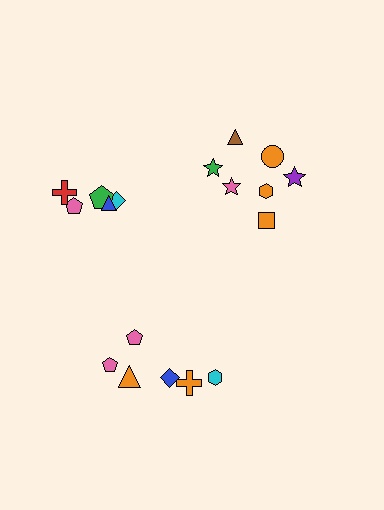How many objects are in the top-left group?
There are 5 objects.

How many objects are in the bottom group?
There are 6 objects.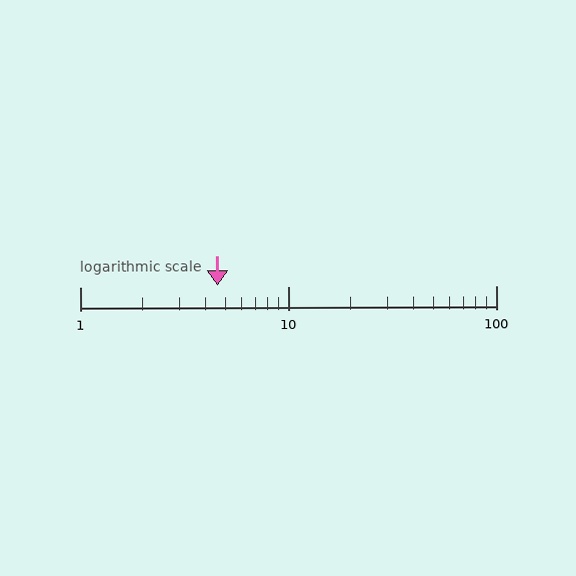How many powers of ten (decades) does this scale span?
The scale spans 2 decades, from 1 to 100.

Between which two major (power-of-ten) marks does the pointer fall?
The pointer is between 1 and 10.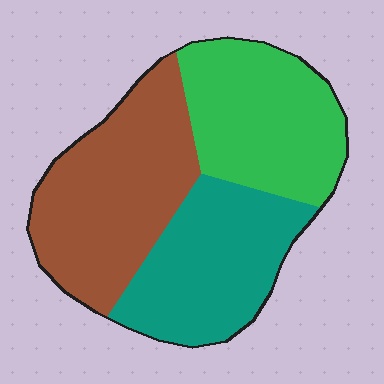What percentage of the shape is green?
Green takes up about one third (1/3) of the shape.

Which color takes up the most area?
Brown, at roughly 40%.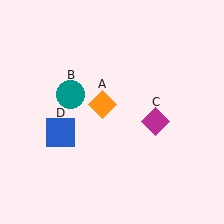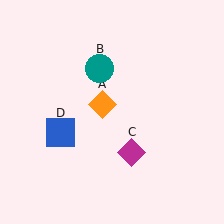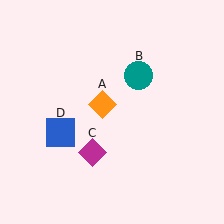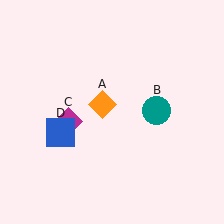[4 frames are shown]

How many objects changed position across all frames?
2 objects changed position: teal circle (object B), magenta diamond (object C).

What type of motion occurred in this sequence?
The teal circle (object B), magenta diamond (object C) rotated clockwise around the center of the scene.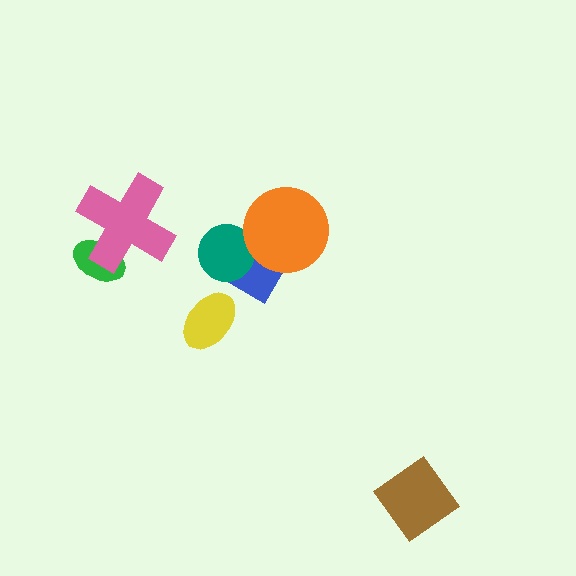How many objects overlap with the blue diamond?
2 objects overlap with the blue diamond.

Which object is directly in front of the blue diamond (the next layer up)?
The teal circle is directly in front of the blue diamond.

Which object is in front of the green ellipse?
The pink cross is in front of the green ellipse.